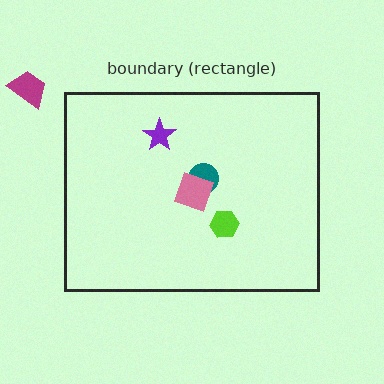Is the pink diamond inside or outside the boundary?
Inside.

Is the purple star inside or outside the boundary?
Inside.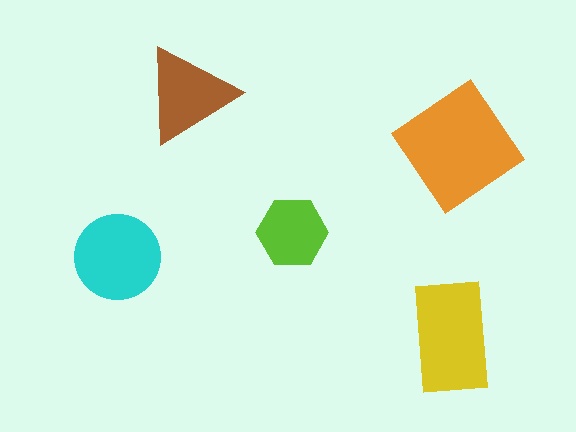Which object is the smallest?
The lime hexagon.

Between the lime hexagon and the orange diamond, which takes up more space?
The orange diamond.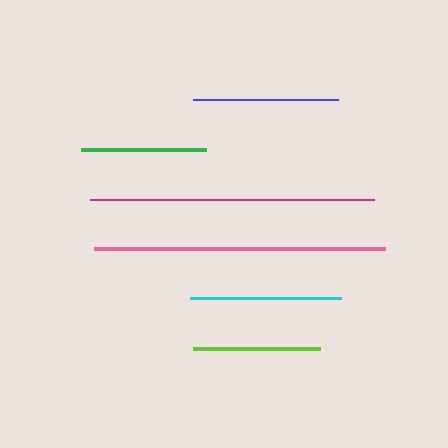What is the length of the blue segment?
The blue segment is approximately 145 pixels long.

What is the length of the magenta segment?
The magenta segment is approximately 284 pixels long.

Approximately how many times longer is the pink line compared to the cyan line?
The pink line is approximately 1.9 times the length of the cyan line.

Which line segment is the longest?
The pink line is the longest at approximately 291 pixels.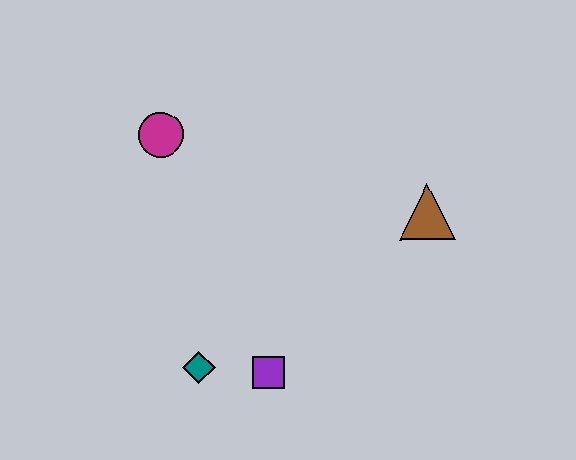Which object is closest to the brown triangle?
The purple square is closest to the brown triangle.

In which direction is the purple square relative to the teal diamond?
The purple square is to the right of the teal diamond.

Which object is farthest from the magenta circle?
The brown triangle is farthest from the magenta circle.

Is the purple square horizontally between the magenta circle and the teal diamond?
No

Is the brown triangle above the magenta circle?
No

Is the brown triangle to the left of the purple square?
No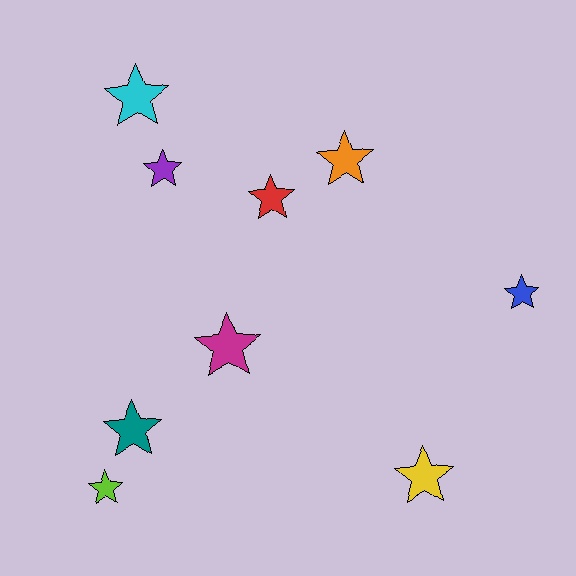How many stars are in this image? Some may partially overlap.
There are 9 stars.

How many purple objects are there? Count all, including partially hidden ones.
There is 1 purple object.